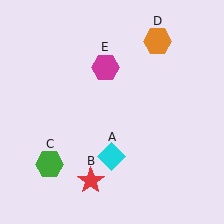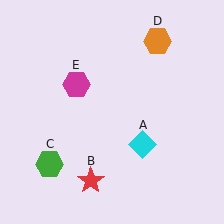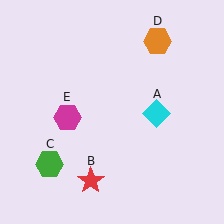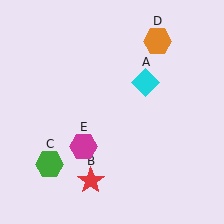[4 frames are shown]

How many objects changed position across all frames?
2 objects changed position: cyan diamond (object A), magenta hexagon (object E).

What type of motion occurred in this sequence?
The cyan diamond (object A), magenta hexagon (object E) rotated counterclockwise around the center of the scene.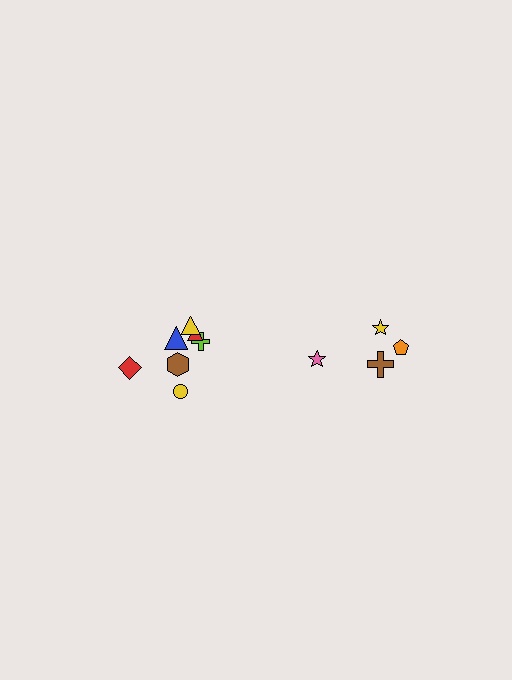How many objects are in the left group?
There are 7 objects.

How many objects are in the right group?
There are 4 objects.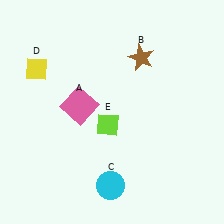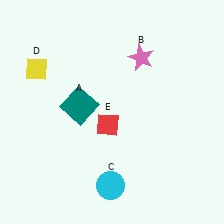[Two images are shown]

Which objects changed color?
A changed from pink to teal. B changed from brown to pink. E changed from lime to red.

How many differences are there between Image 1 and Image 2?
There are 3 differences between the two images.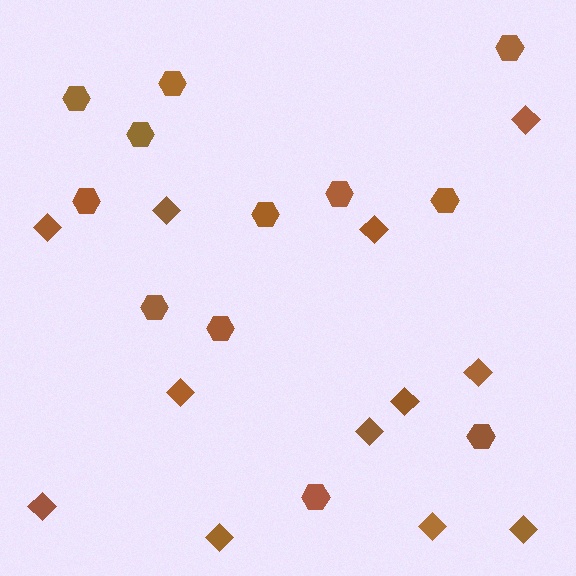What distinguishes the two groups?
There are 2 groups: one group of hexagons (12) and one group of diamonds (12).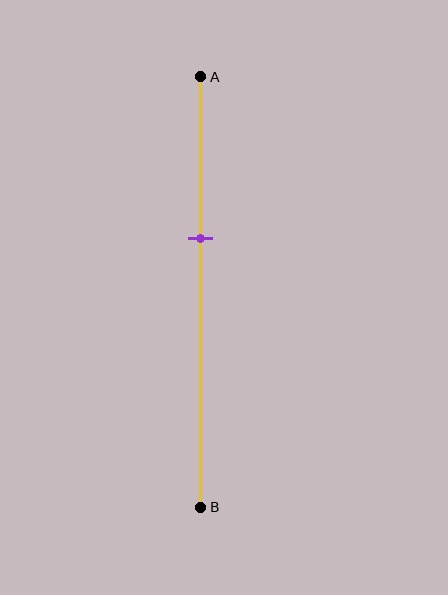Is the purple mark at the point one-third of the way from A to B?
No, the mark is at about 40% from A, not at the 33% one-third point.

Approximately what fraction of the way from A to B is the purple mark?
The purple mark is approximately 40% of the way from A to B.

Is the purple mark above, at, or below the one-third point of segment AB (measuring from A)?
The purple mark is below the one-third point of segment AB.